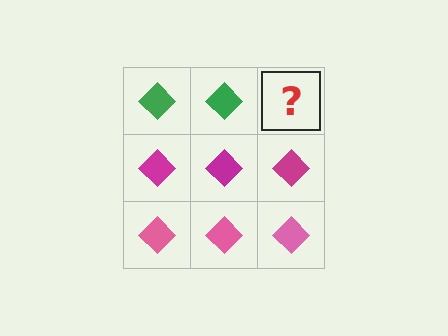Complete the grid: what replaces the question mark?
The question mark should be replaced with a green diamond.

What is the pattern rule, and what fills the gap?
The rule is that each row has a consistent color. The gap should be filled with a green diamond.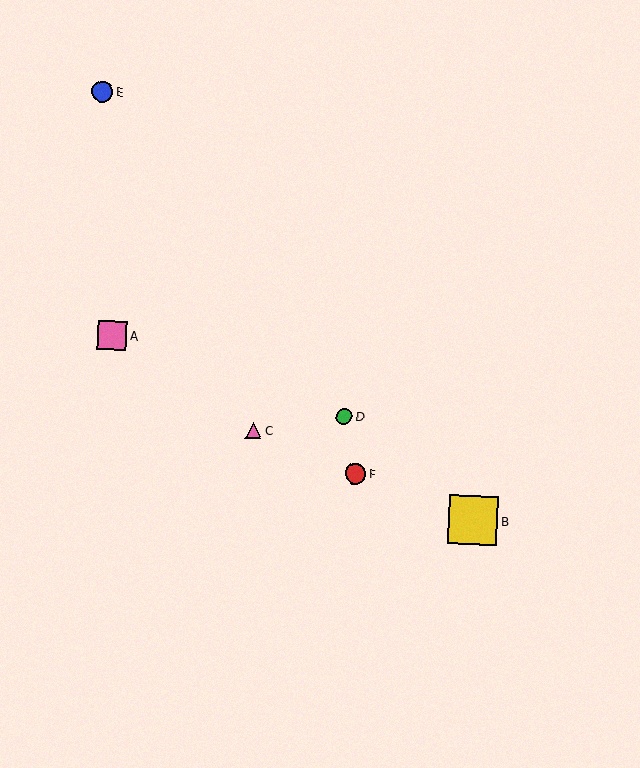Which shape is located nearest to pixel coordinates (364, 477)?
The red circle (labeled F) at (355, 474) is nearest to that location.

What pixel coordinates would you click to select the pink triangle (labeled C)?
Click at (254, 430) to select the pink triangle C.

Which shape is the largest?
The yellow square (labeled B) is the largest.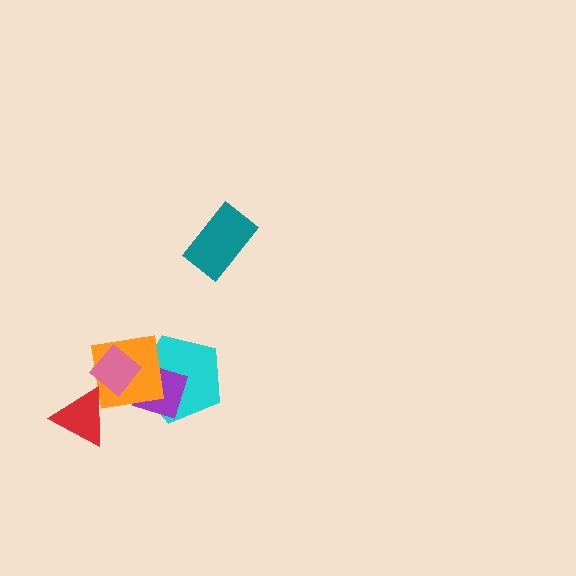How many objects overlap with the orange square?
4 objects overlap with the orange square.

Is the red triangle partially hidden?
No, no other shape covers it.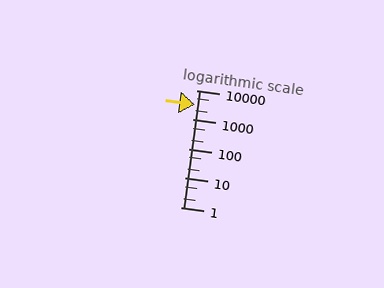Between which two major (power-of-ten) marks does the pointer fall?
The pointer is between 1000 and 10000.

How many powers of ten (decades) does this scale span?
The scale spans 4 decades, from 1 to 10000.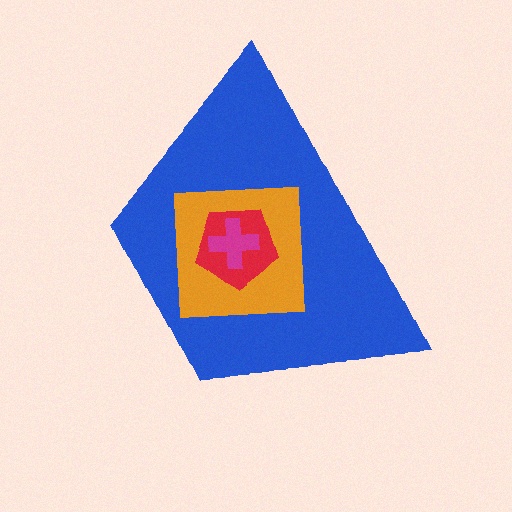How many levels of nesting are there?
4.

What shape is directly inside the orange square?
The red pentagon.